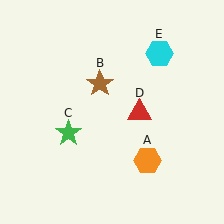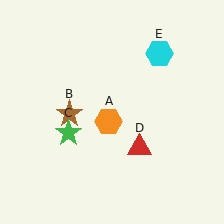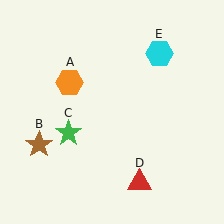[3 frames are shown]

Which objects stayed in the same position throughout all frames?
Green star (object C) and cyan hexagon (object E) remained stationary.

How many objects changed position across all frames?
3 objects changed position: orange hexagon (object A), brown star (object B), red triangle (object D).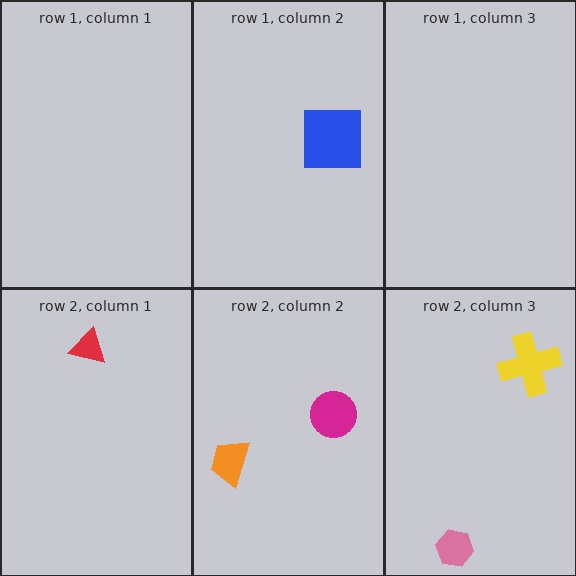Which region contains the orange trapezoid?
The row 2, column 2 region.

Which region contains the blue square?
The row 1, column 2 region.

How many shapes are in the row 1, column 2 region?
1.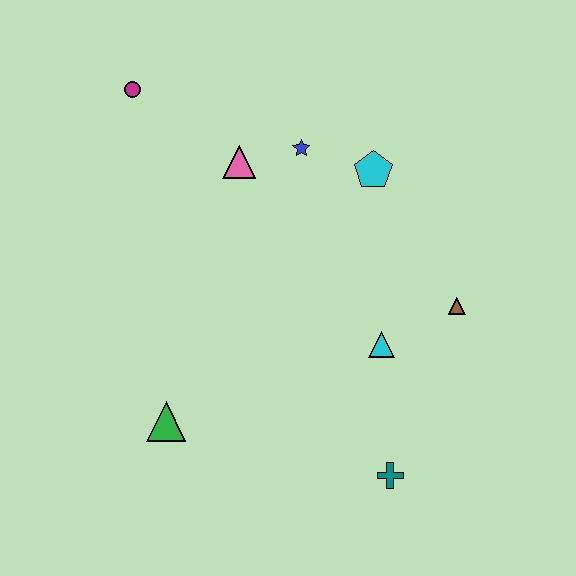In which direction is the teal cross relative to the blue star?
The teal cross is below the blue star.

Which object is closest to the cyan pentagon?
The blue star is closest to the cyan pentagon.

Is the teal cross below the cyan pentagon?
Yes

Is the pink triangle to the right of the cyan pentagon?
No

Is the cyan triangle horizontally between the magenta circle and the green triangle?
No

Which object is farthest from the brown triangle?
The magenta circle is farthest from the brown triangle.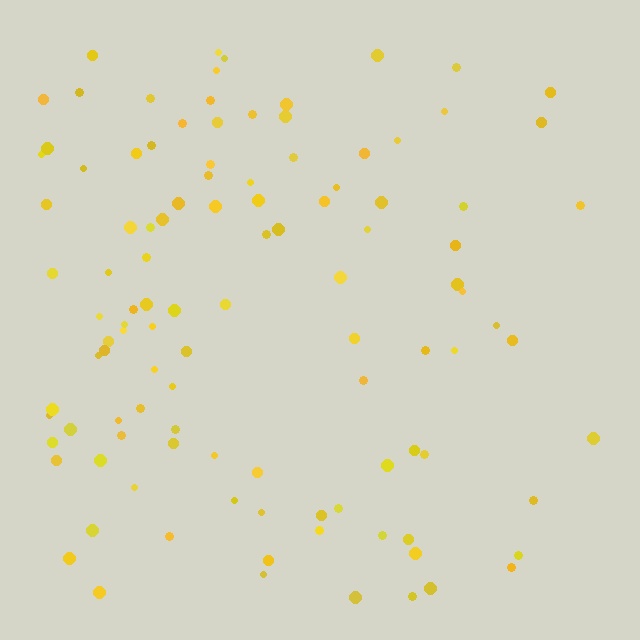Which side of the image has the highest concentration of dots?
The left.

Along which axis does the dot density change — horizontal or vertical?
Horizontal.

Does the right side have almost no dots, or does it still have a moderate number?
Still a moderate number, just noticeably fewer than the left.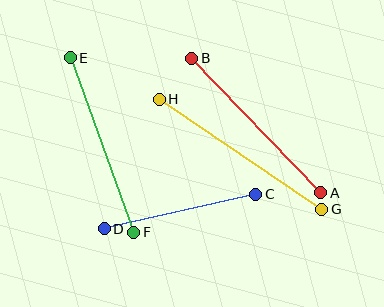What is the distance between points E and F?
The distance is approximately 186 pixels.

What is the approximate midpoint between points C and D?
The midpoint is at approximately (180, 212) pixels.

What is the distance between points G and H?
The distance is approximately 196 pixels.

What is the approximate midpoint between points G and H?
The midpoint is at approximately (240, 154) pixels.